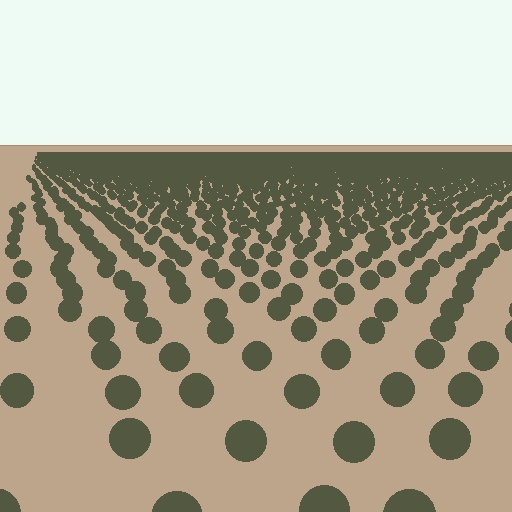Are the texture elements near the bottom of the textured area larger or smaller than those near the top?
Larger. Near the bottom, elements are closer to the viewer and appear at a bigger on-screen size.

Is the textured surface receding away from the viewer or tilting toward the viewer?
The surface is receding away from the viewer. Texture elements get smaller and denser toward the top.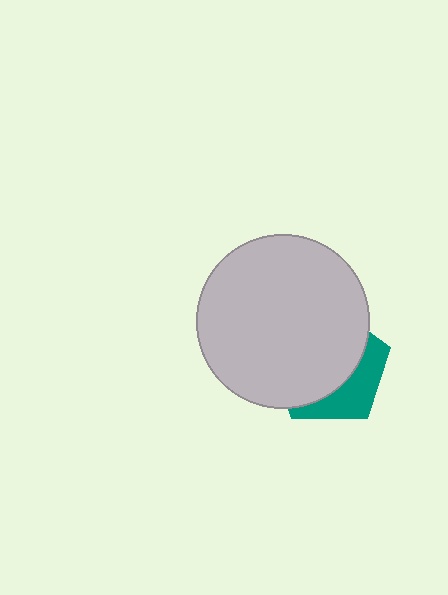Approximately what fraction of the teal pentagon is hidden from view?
Roughly 67% of the teal pentagon is hidden behind the light gray circle.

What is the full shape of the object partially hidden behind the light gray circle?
The partially hidden object is a teal pentagon.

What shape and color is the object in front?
The object in front is a light gray circle.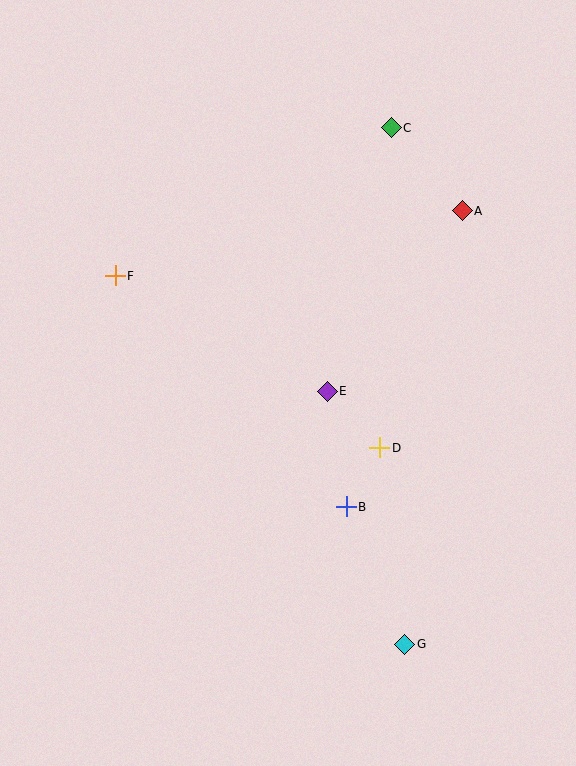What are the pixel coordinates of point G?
Point G is at (405, 644).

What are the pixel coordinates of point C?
Point C is at (391, 128).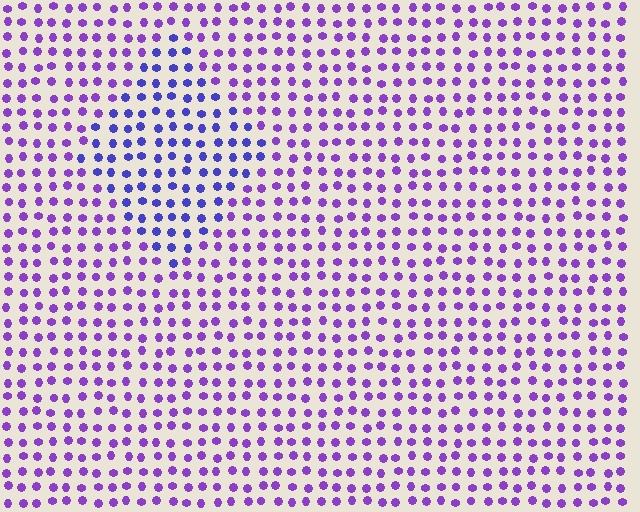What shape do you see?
I see a diamond.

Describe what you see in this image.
The image is filled with small purple elements in a uniform arrangement. A diamond-shaped region is visible where the elements are tinted to a slightly different hue, forming a subtle color boundary.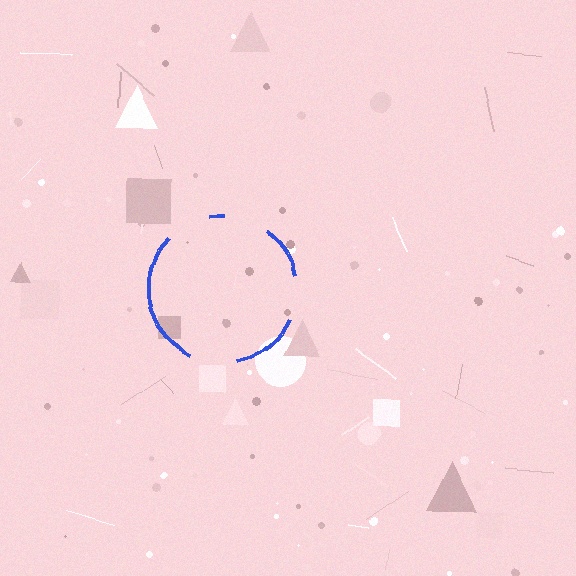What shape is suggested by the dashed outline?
The dashed outline suggests a circle.